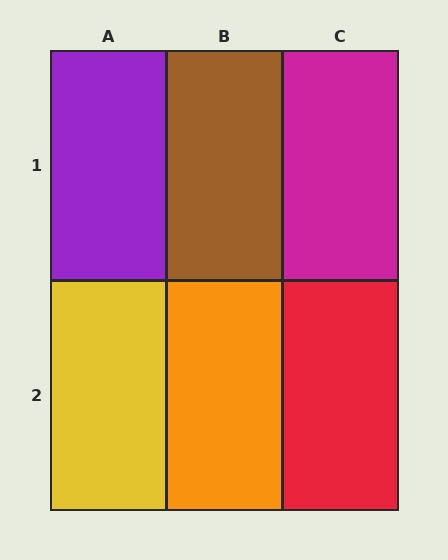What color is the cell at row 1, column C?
Magenta.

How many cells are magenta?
1 cell is magenta.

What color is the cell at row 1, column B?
Brown.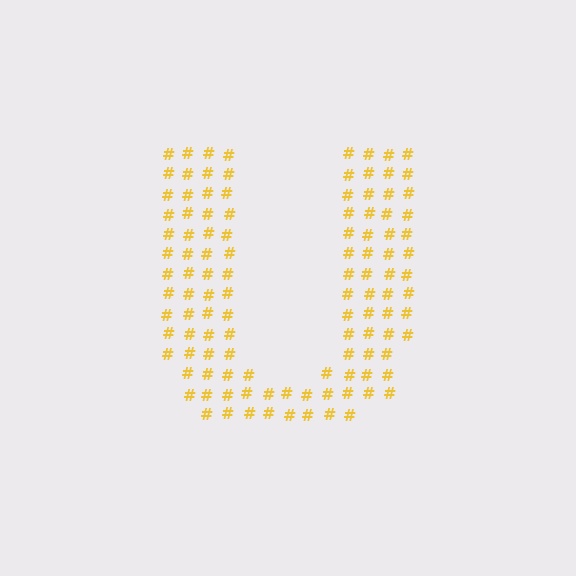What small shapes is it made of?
It is made of small hash symbols.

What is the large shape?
The large shape is the letter U.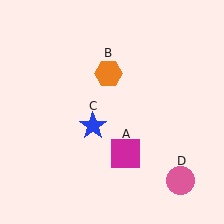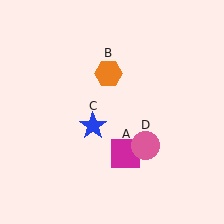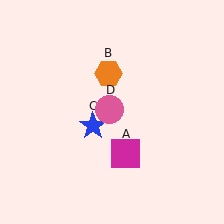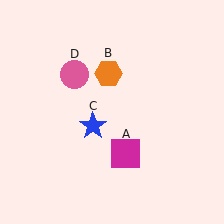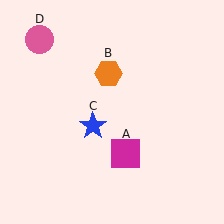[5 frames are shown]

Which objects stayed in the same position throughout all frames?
Magenta square (object A) and orange hexagon (object B) and blue star (object C) remained stationary.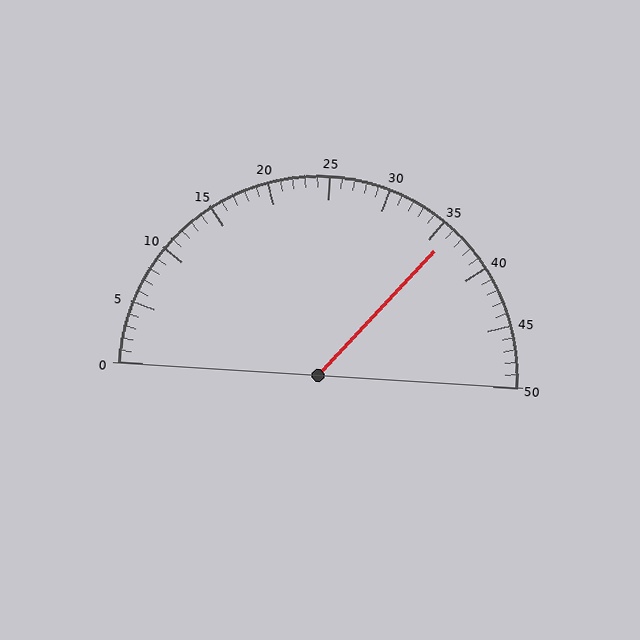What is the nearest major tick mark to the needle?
The nearest major tick mark is 35.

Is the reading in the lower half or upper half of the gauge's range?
The reading is in the upper half of the range (0 to 50).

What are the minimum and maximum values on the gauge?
The gauge ranges from 0 to 50.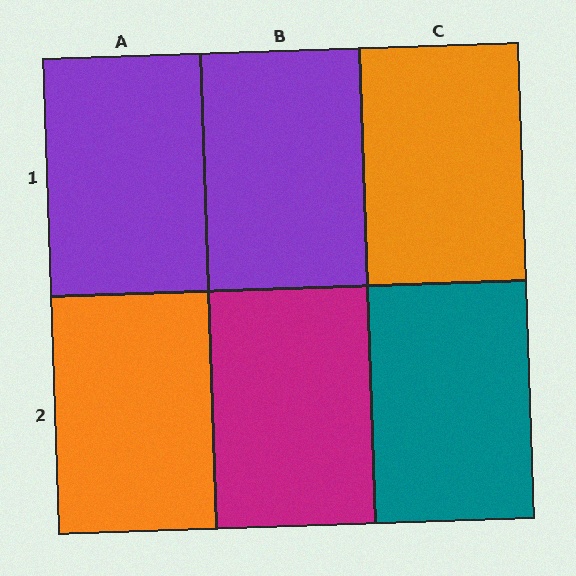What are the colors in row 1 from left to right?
Purple, purple, orange.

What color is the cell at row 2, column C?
Teal.